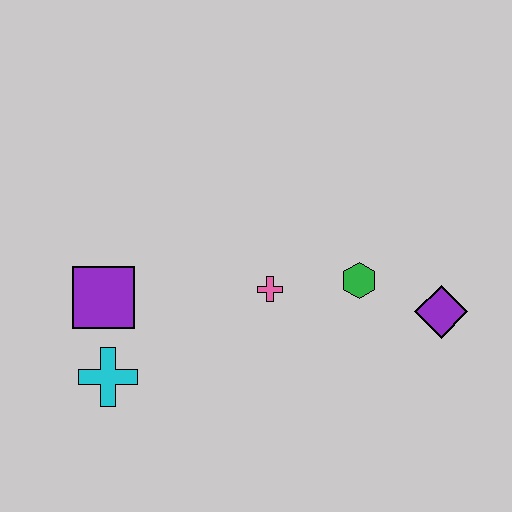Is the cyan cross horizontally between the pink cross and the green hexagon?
No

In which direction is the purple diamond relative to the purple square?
The purple diamond is to the right of the purple square.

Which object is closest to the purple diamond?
The green hexagon is closest to the purple diamond.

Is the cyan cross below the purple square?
Yes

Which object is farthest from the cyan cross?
The purple diamond is farthest from the cyan cross.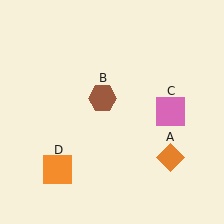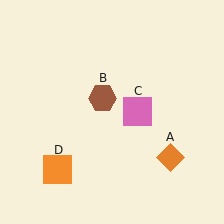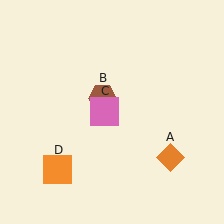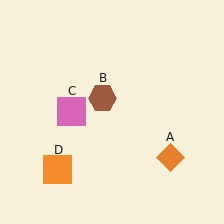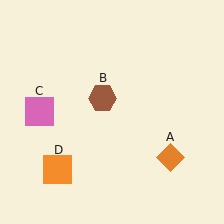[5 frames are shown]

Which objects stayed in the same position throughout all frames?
Orange diamond (object A) and brown hexagon (object B) and orange square (object D) remained stationary.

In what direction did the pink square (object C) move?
The pink square (object C) moved left.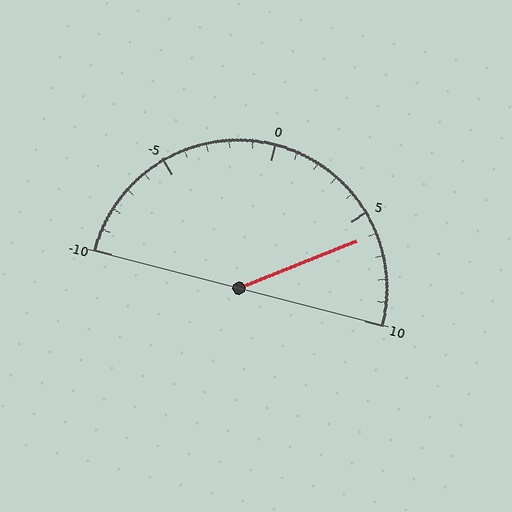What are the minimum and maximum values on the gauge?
The gauge ranges from -10 to 10.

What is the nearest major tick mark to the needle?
The nearest major tick mark is 5.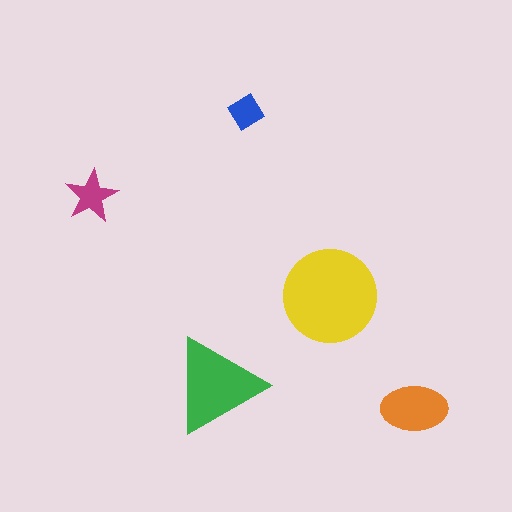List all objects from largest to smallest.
The yellow circle, the green triangle, the orange ellipse, the magenta star, the blue diamond.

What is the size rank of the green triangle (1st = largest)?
2nd.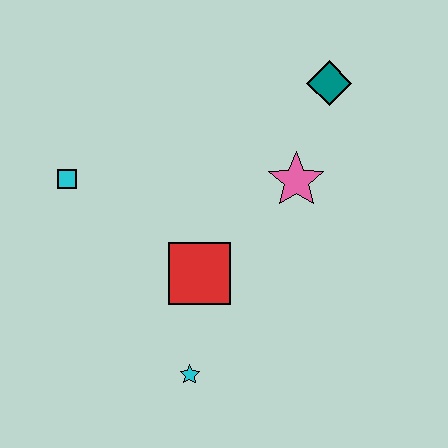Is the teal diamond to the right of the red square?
Yes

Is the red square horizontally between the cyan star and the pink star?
Yes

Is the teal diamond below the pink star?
No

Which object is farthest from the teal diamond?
The cyan star is farthest from the teal diamond.